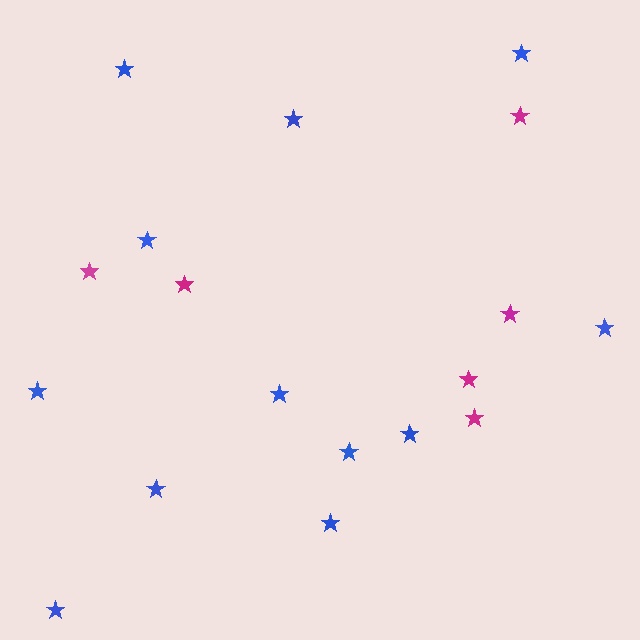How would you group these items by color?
There are 2 groups: one group of magenta stars (6) and one group of blue stars (12).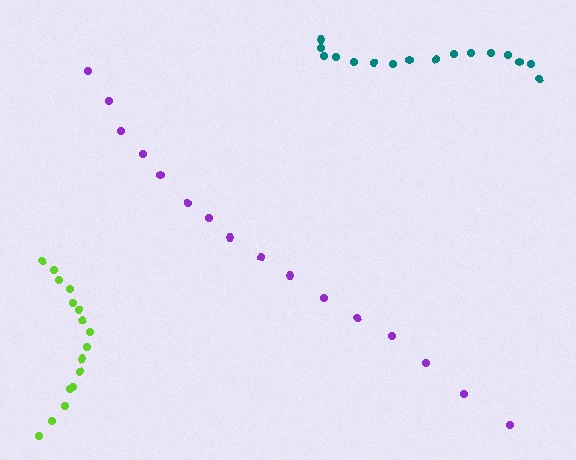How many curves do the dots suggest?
There are 3 distinct paths.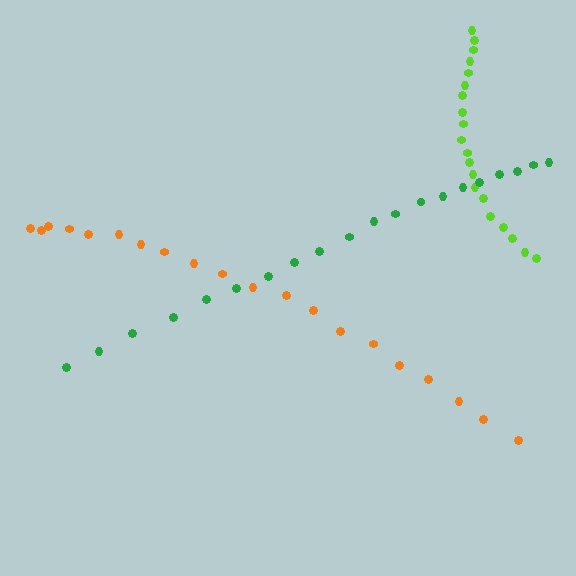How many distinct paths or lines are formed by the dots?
There are 3 distinct paths.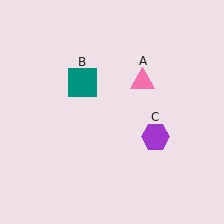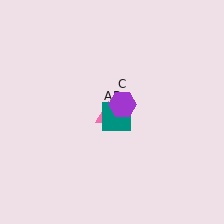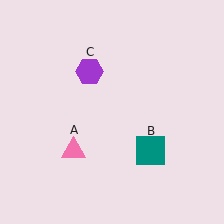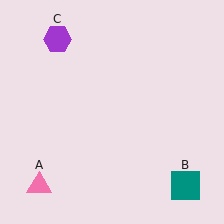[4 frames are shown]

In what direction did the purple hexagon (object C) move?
The purple hexagon (object C) moved up and to the left.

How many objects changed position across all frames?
3 objects changed position: pink triangle (object A), teal square (object B), purple hexagon (object C).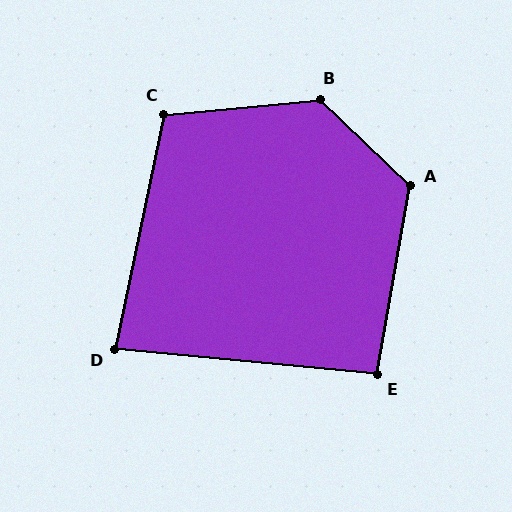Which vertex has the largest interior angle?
B, at approximately 131 degrees.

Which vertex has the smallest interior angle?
D, at approximately 84 degrees.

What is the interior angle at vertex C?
Approximately 107 degrees (obtuse).